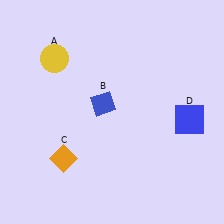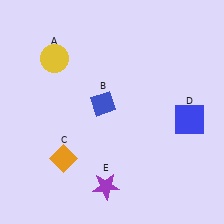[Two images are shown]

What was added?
A purple star (E) was added in Image 2.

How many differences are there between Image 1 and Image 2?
There is 1 difference between the two images.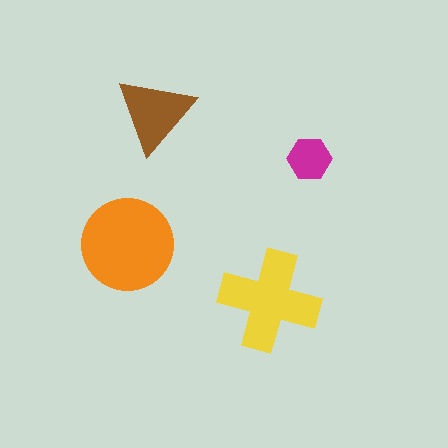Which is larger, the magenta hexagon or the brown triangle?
The brown triangle.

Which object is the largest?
The orange circle.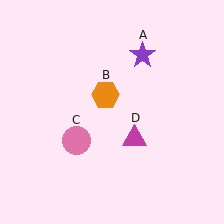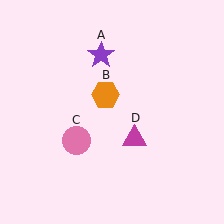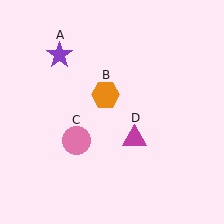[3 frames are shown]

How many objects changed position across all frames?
1 object changed position: purple star (object A).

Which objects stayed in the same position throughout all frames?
Orange hexagon (object B) and pink circle (object C) and magenta triangle (object D) remained stationary.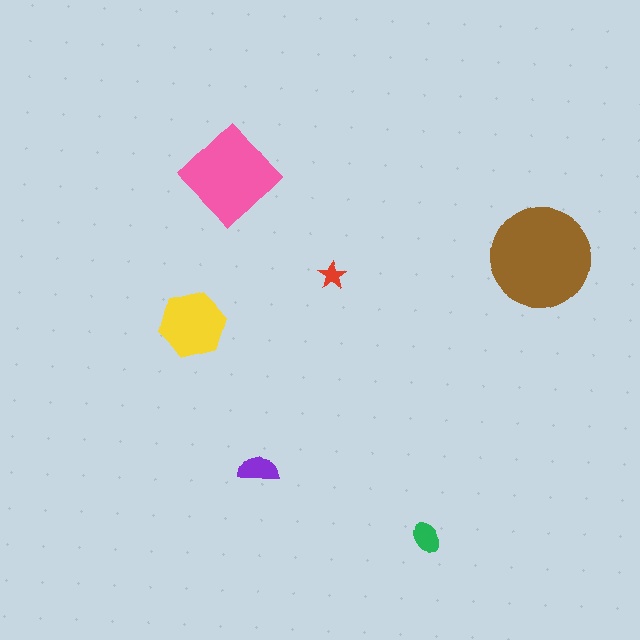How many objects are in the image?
There are 6 objects in the image.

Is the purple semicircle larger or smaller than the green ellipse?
Larger.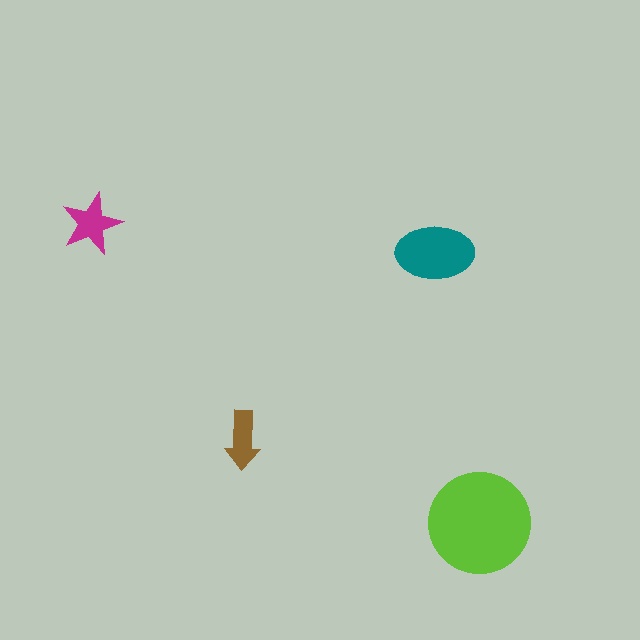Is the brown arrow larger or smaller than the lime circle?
Smaller.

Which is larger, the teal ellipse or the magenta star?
The teal ellipse.